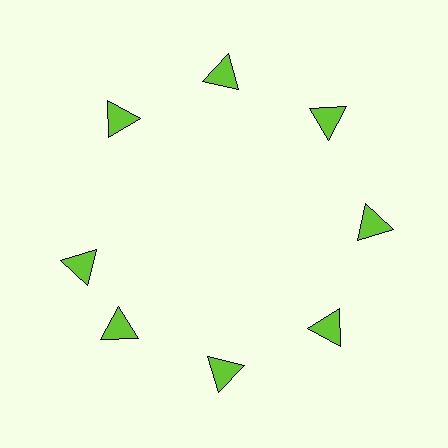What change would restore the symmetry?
The symmetry would be restored by rotating it back into even spacing with its neighbors so that all 8 triangles sit at equal angles and equal distance from the center.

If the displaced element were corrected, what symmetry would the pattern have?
It would have 8-fold rotational symmetry — the pattern would map onto itself every 45 degrees.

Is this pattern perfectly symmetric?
No. The 8 lime triangles are arranged in a ring, but one element near the 9 o'clock position is rotated out of alignment along the ring, breaking the 8-fold rotational symmetry.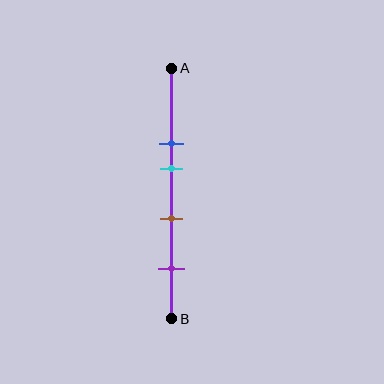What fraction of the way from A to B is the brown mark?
The brown mark is approximately 60% (0.6) of the way from A to B.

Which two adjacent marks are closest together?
The blue and cyan marks are the closest adjacent pair.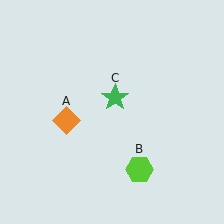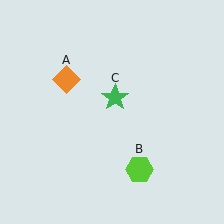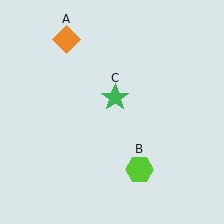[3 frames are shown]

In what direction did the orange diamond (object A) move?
The orange diamond (object A) moved up.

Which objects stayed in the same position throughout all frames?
Lime hexagon (object B) and green star (object C) remained stationary.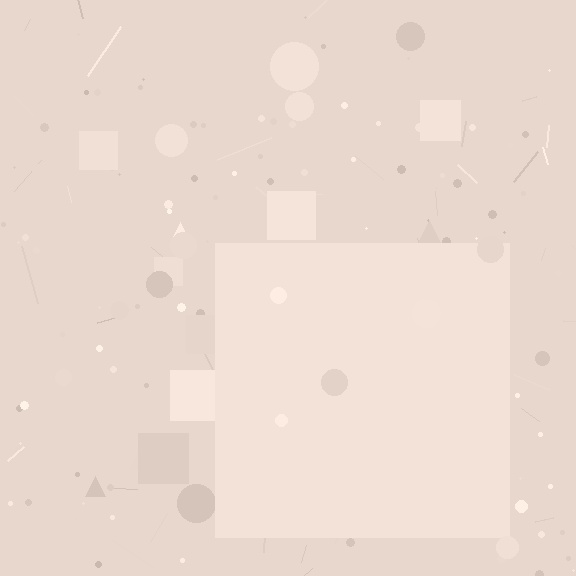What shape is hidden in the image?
A square is hidden in the image.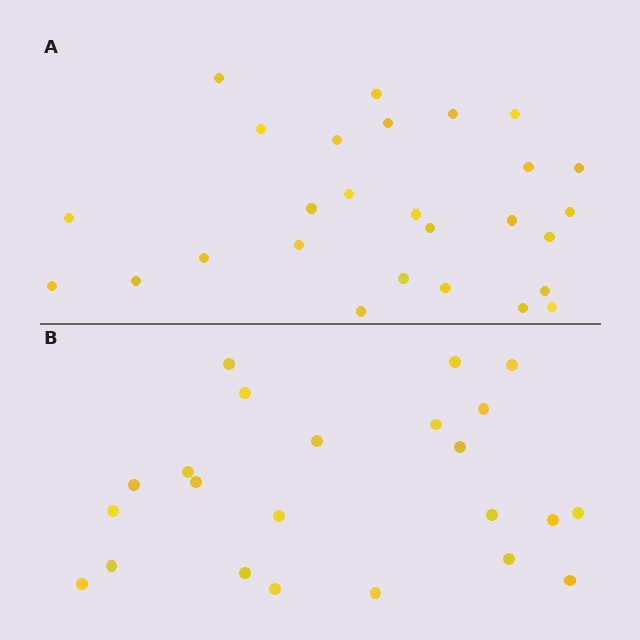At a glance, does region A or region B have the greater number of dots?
Region A (the top region) has more dots.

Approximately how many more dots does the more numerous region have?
Region A has about 4 more dots than region B.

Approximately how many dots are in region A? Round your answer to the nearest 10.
About 30 dots. (The exact count is 27, which rounds to 30.)